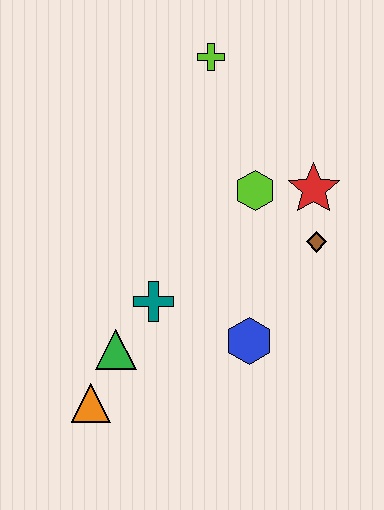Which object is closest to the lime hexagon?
The red star is closest to the lime hexagon.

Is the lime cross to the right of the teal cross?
Yes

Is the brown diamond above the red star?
No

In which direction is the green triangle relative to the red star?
The green triangle is to the left of the red star.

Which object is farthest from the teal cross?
The lime cross is farthest from the teal cross.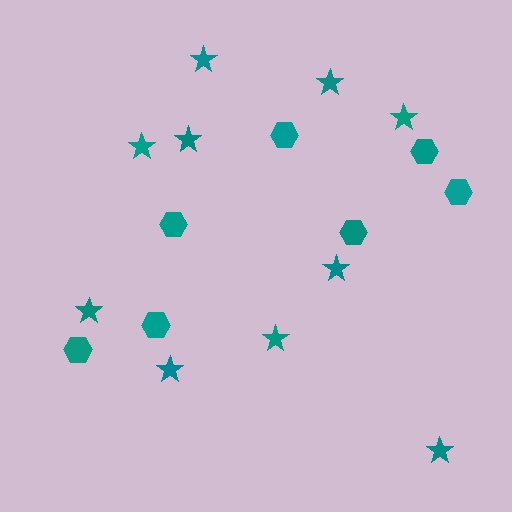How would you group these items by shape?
There are 2 groups: one group of stars (10) and one group of hexagons (7).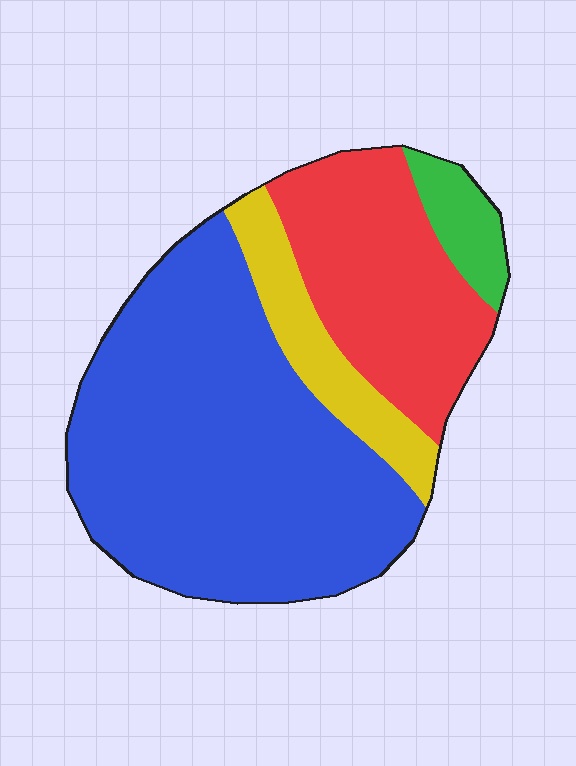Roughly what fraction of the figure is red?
Red takes up about one quarter (1/4) of the figure.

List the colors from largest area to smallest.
From largest to smallest: blue, red, yellow, green.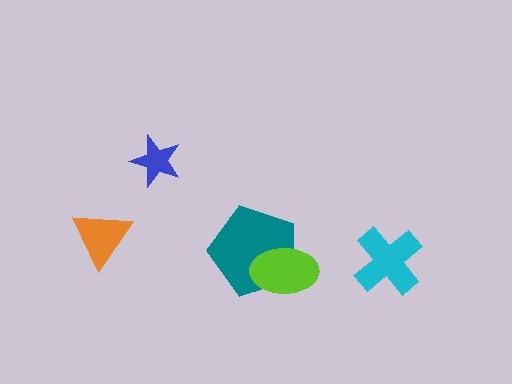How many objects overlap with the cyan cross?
0 objects overlap with the cyan cross.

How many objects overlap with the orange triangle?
0 objects overlap with the orange triangle.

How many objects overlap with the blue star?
0 objects overlap with the blue star.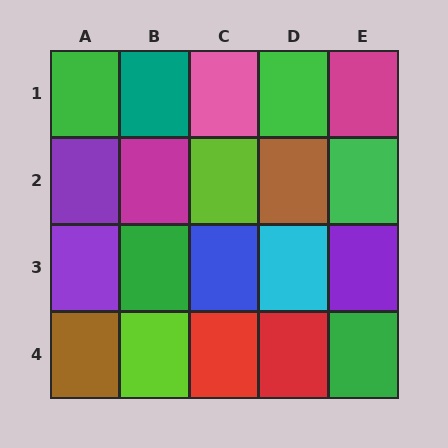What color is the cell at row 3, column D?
Cyan.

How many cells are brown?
2 cells are brown.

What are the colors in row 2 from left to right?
Purple, magenta, lime, brown, green.